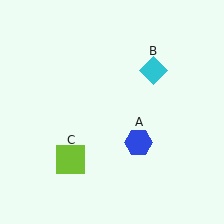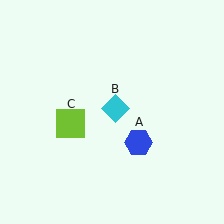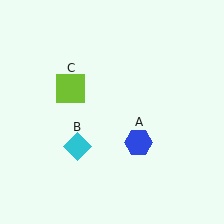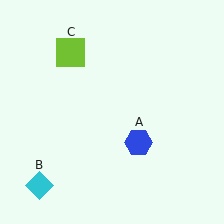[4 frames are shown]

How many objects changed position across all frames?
2 objects changed position: cyan diamond (object B), lime square (object C).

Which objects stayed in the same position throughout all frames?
Blue hexagon (object A) remained stationary.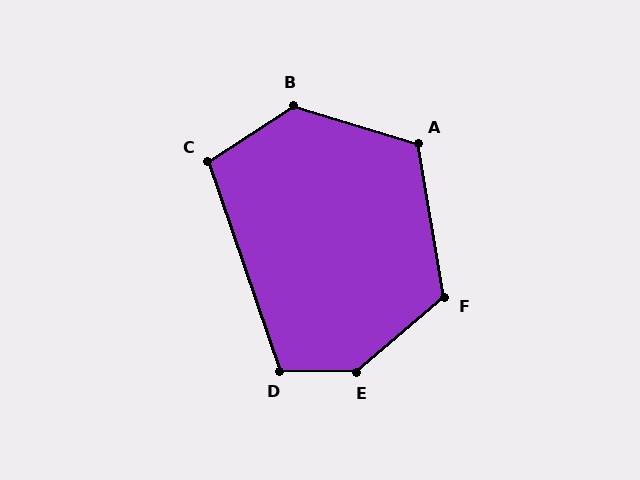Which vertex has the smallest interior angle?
C, at approximately 104 degrees.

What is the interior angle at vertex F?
Approximately 120 degrees (obtuse).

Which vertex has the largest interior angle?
E, at approximately 139 degrees.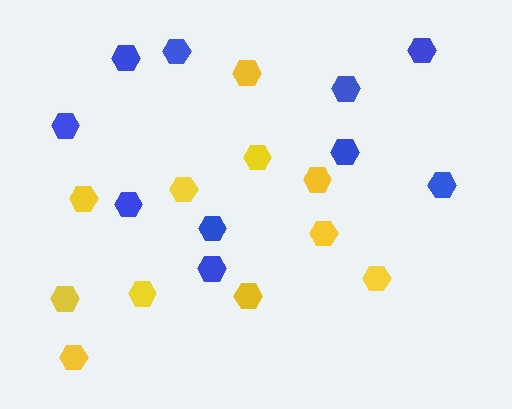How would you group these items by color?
There are 2 groups: one group of yellow hexagons (11) and one group of blue hexagons (10).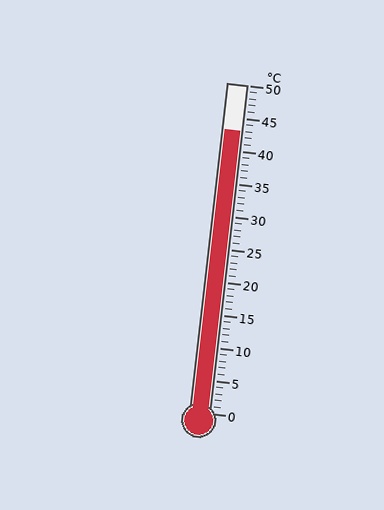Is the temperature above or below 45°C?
The temperature is below 45°C.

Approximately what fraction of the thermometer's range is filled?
The thermometer is filled to approximately 85% of its range.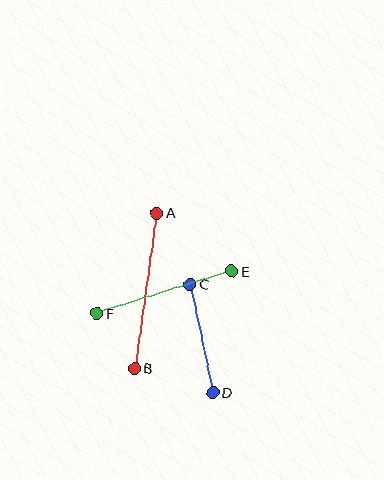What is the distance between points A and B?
The distance is approximately 157 pixels.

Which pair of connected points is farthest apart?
Points A and B are farthest apart.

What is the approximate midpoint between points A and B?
The midpoint is at approximately (146, 291) pixels.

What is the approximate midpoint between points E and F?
The midpoint is at approximately (164, 292) pixels.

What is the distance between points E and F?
The distance is approximately 141 pixels.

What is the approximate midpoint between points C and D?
The midpoint is at approximately (202, 338) pixels.